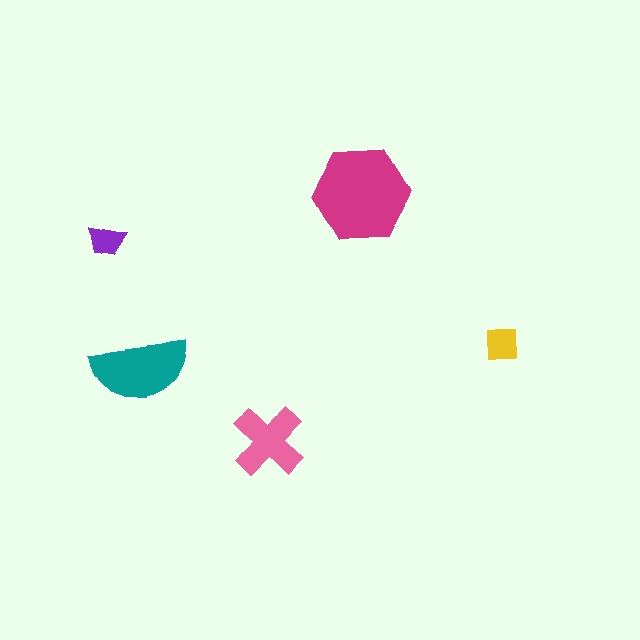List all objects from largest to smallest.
The magenta hexagon, the teal semicircle, the pink cross, the yellow square, the purple trapezoid.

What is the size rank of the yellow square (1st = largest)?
4th.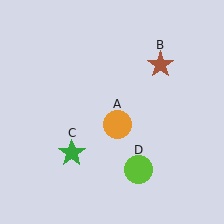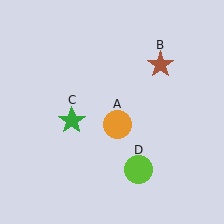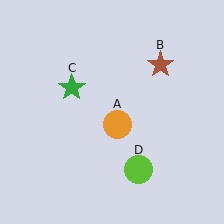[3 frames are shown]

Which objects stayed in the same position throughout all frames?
Orange circle (object A) and brown star (object B) and lime circle (object D) remained stationary.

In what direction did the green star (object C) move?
The green star (object C) moved up.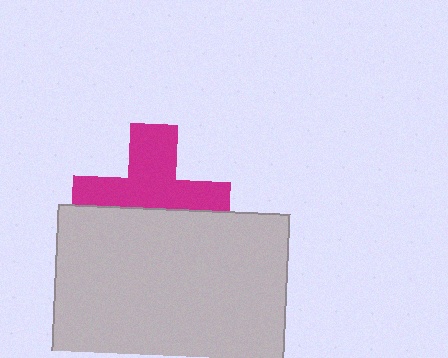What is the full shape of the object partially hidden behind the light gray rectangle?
The partially hidden object is a magenta cross.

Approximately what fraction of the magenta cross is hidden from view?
Roughly 43% of the magenta cross is hidden behind the light gray rectangle.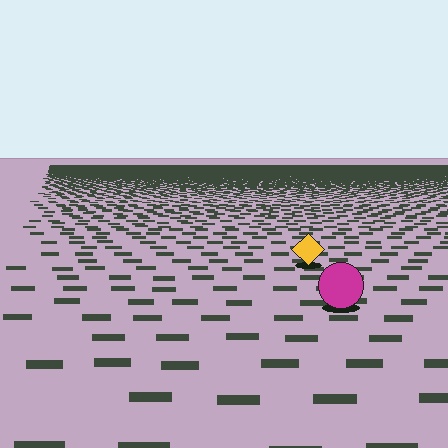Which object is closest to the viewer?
The magenta circle is closest. The texture marks near it are larger and more spread out.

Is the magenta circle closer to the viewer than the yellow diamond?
Yes. The magenta circle is closer — you can tell from the texture gradient: the ground texture is coarser near it.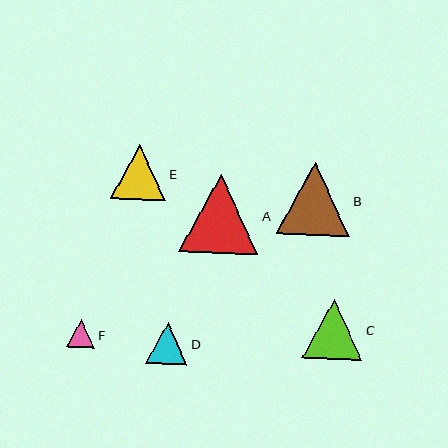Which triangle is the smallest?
Triangle F is the smallest with a size of approximately 28 pixels.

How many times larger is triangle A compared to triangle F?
Triangle A is approximately 2.8 times the size of triangle F.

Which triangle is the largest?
Triangle A is the largest with a size of approximately 79 pixels.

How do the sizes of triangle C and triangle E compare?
Triangle C and triangle E are approximately the same size.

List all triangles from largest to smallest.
From largest to smallest: A, B, C, E, D, F.